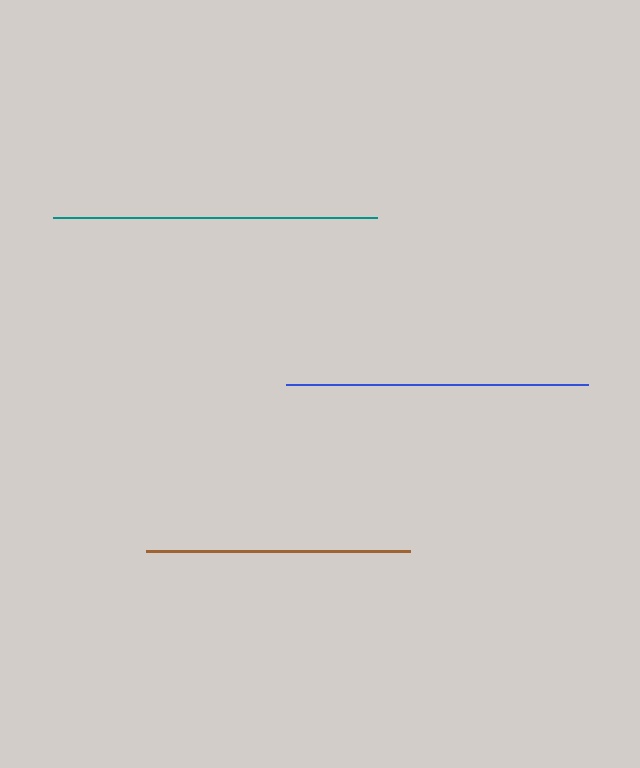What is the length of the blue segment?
The blue segment is approximately 301 pixels long.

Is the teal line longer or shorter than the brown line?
The teal line is longer than the brown line.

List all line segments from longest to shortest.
From longest to shortest: teal, blue, brown.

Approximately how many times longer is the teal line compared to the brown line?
The teal line is approximately 1.2 times the length of the brown line.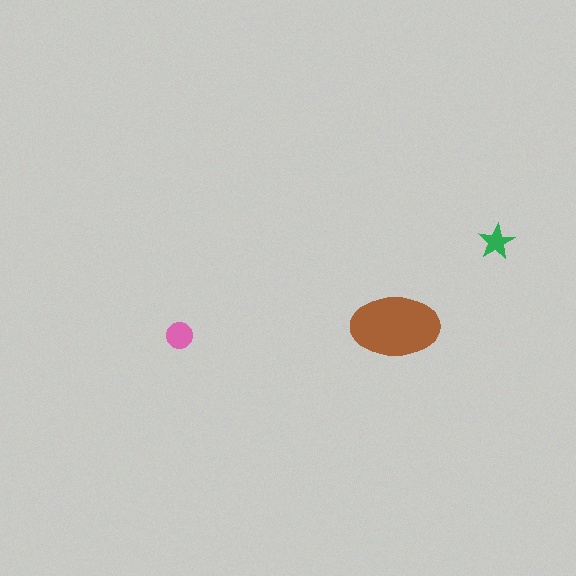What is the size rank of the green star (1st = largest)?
3rd.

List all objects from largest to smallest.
The brown ellipse, the pink circle, the green star.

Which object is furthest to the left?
The pink circle is leftmost.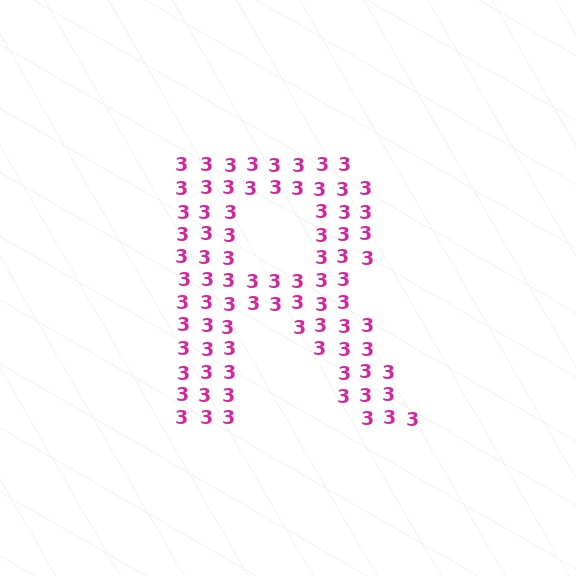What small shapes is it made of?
It is made of small digit 3's.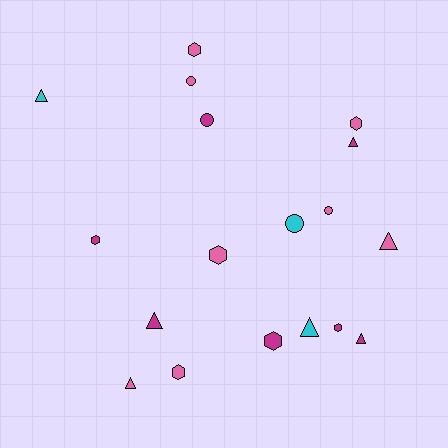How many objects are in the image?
There are 18 objects.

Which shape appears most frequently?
Hexagon, with 7 objects.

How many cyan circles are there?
There is 1 cyan circle.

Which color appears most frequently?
Pink, with 8 objects.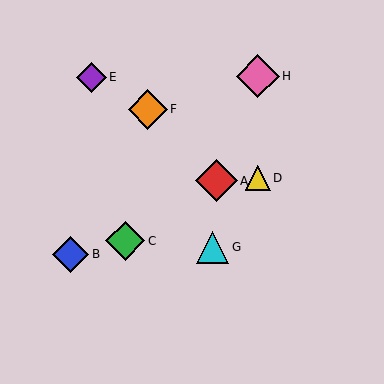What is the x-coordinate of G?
Object G is at x≈213.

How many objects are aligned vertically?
2 objects (D, H) are aligned vertically.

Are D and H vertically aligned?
Yes, both are at x≈258.